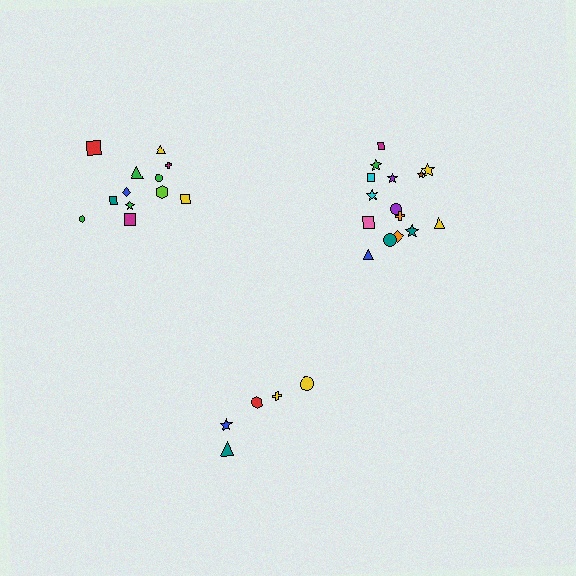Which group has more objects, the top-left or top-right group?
The top-right group.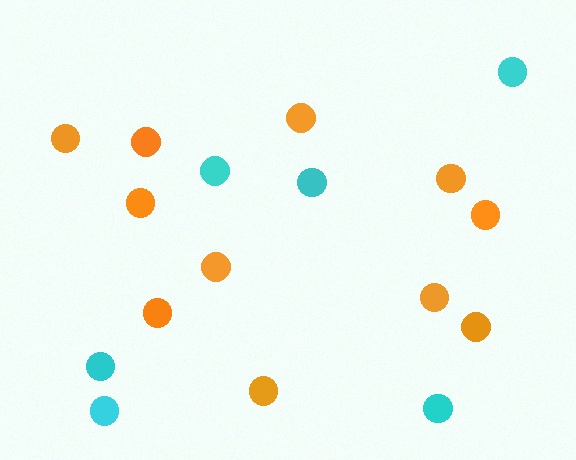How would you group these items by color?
There are 2 groups: one group of orange circles (11) and one group of cyan circles (6).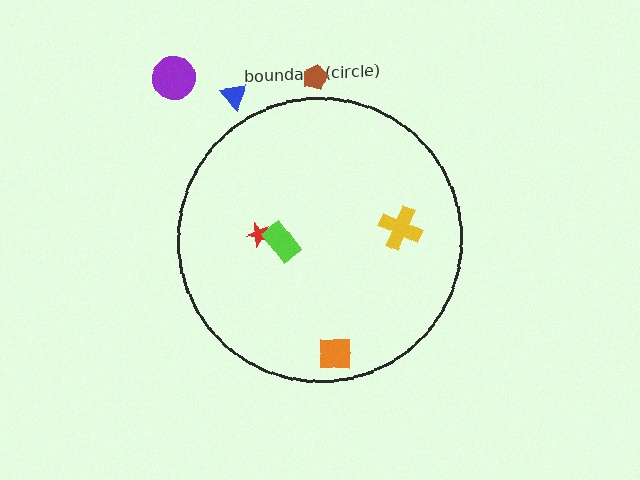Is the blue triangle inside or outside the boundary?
Outside.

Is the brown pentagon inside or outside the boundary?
Outside.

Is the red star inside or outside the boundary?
Inside.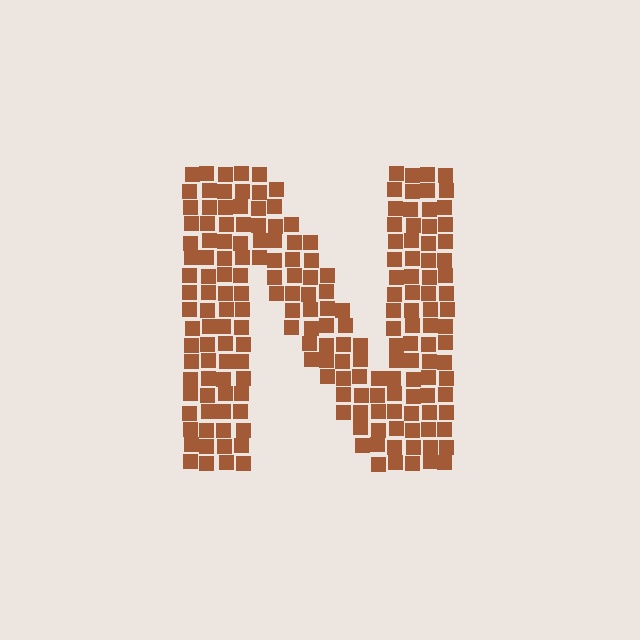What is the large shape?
The large shape is the letter N.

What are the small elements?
The small elements are squares.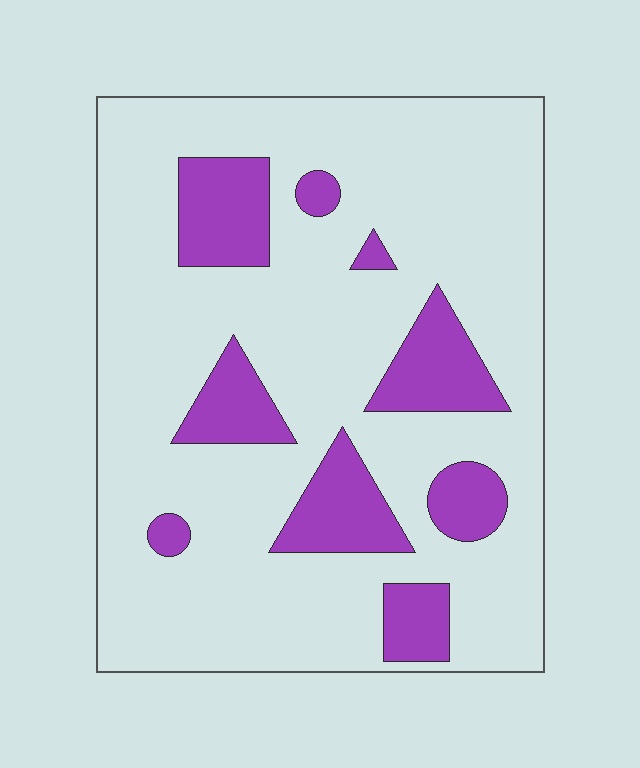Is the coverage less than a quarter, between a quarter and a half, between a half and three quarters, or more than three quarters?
Less than a quarter.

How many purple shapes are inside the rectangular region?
9.